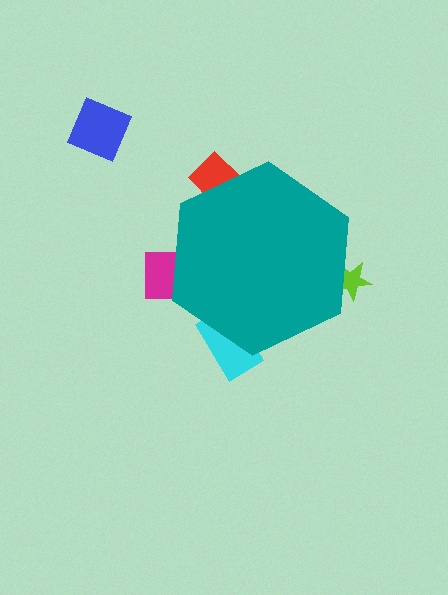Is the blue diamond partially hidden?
No, the blue diamond is fully visible.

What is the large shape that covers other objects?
A teal hexagon.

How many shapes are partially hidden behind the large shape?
4 shapes are partially hidden.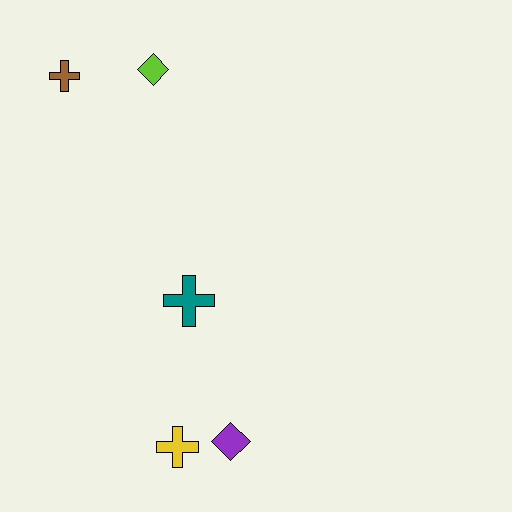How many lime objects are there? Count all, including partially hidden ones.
There is 1 lime object.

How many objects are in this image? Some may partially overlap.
There are 5 objects.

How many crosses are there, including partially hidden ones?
There are 3 crosses.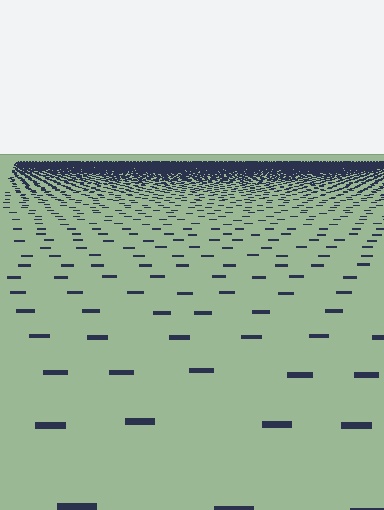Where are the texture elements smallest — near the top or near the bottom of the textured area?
Near the top.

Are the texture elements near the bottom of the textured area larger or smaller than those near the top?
Larger. Near the bottom, elements are closer to the viewer and appear at a bigger on-screen size.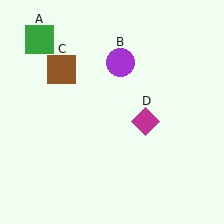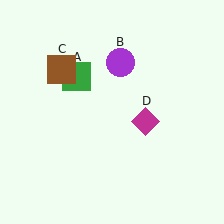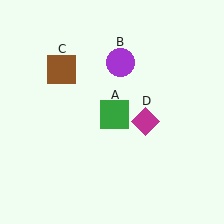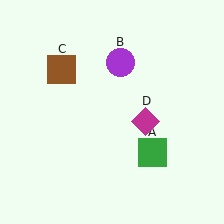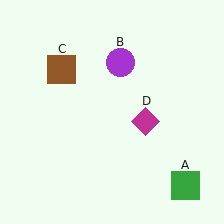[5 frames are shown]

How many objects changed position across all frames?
1 object changed position: green square (object A).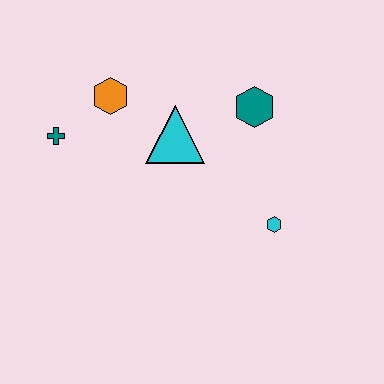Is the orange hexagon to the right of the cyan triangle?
No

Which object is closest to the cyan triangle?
The orange hexagon is closest to the cyan triangle.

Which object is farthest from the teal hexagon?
The teal cross is farthest from the teal hexagon.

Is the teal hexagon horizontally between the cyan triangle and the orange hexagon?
No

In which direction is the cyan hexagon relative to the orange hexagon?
The cyan hexagon is to the right of the orange hexagon.